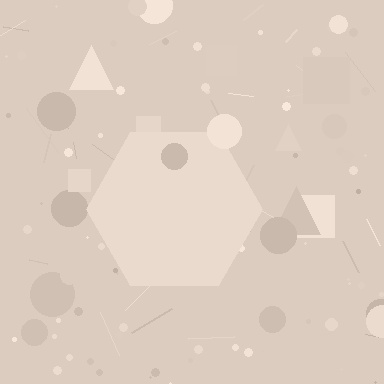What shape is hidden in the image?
A hexagon is hidden in the image.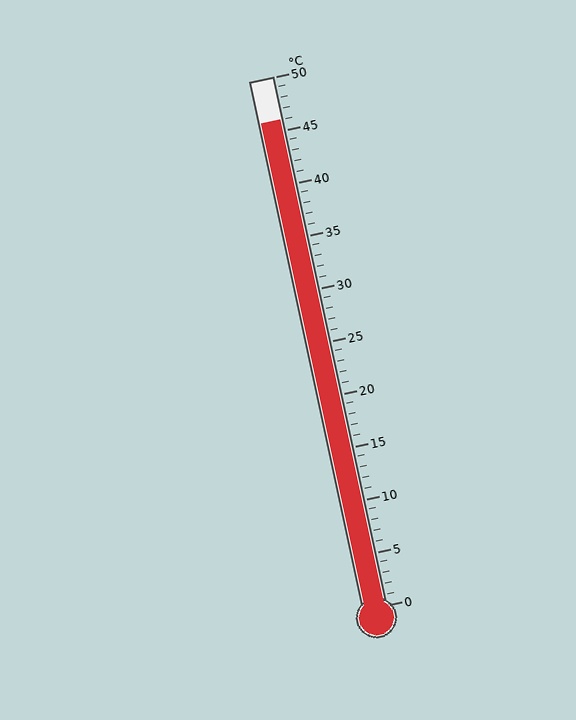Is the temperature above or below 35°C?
The temperature is above 35°C.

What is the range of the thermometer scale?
The thermometer scale ranges from 0°C to 50°C.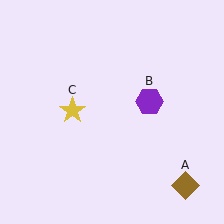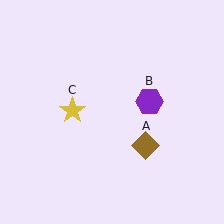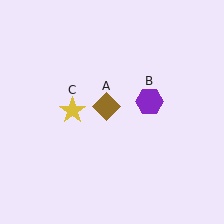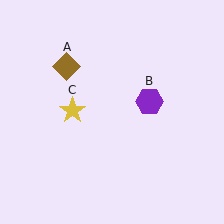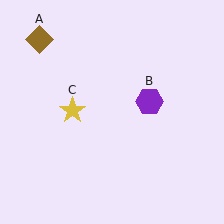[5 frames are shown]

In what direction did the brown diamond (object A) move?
The brown diamond (object A) moved up and to the left.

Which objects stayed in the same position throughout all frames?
Purple hexagon (object B) and yellow star (object C) remained stationary.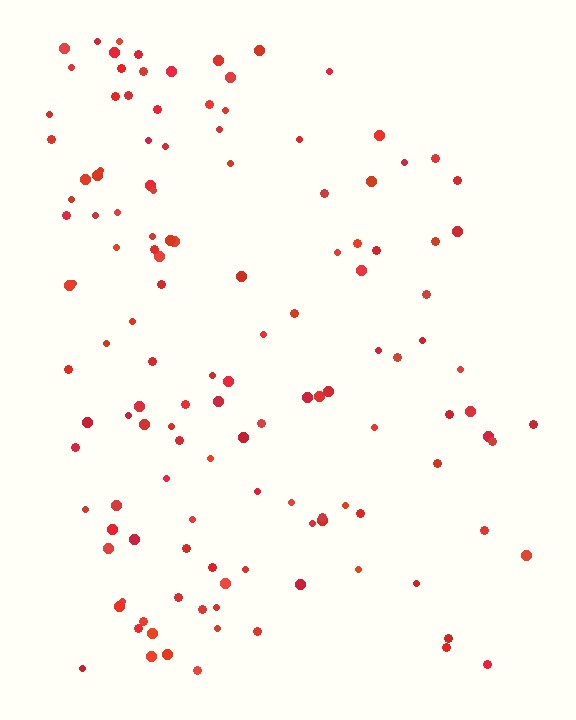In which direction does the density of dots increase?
From right to left, with the left side densest.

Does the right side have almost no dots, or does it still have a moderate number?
Still a moderate number, just noticeably fewer than the left.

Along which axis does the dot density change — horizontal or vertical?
Horizontal.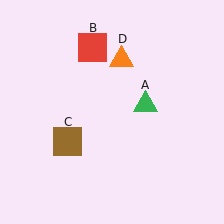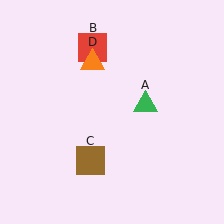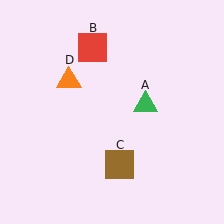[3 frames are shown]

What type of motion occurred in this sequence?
The brown square (object C), orange triangle (object D) rotated counterclockwise around the center of the scene.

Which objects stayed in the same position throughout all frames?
Green triangle (object A) and red square (object B) remained stationary.